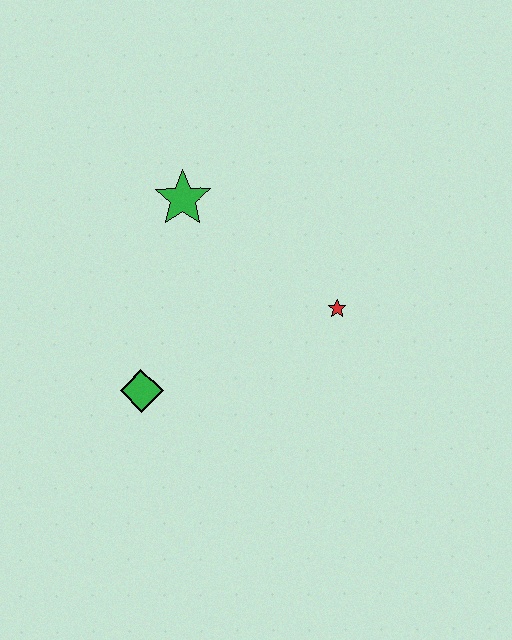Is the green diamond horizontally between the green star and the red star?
No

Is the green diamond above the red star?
No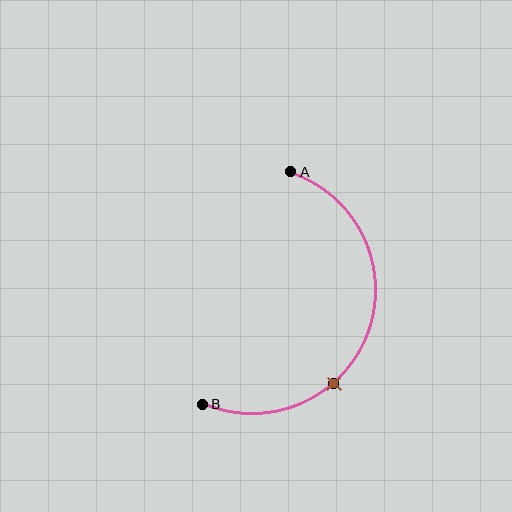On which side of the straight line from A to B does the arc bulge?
The arc bulges to the right of the straight line connecting A and B.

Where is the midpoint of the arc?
The arc midpoint is the point on the curve farthest from the straight line joining A and B. It sits to the right of that line.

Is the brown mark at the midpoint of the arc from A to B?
No. The brown mark lies on the arc but is closer to endpoint B. The arc midpoint would be at the point on the curve equidistant along the arc from both A and B.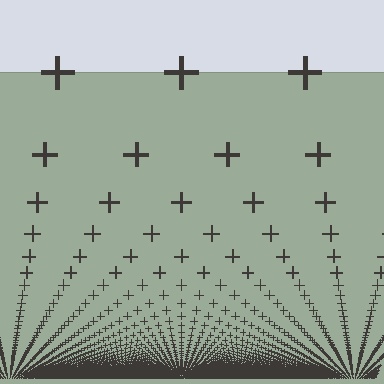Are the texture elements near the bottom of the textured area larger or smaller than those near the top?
Smaller. The gradient is inverted — elements near the bottom are smaller and denser.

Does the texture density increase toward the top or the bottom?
Density increases toward the bottom.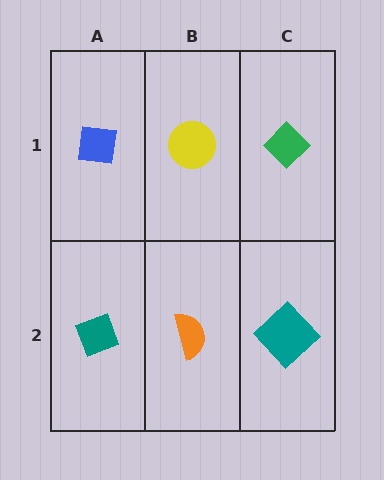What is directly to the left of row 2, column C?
An orange semicircle.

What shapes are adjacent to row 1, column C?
A teal diamond (row 2, column C), a yellow circle (row 1, column B).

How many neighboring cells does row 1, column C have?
2.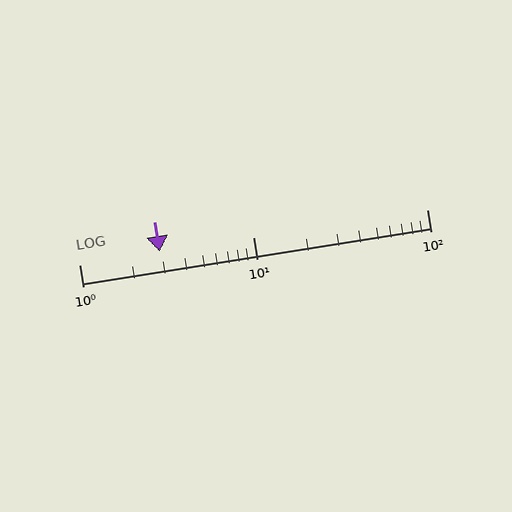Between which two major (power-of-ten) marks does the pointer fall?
The pointer is between 1 and 10.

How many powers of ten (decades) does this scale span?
The scale spans 2 decades, from 1 to 100.